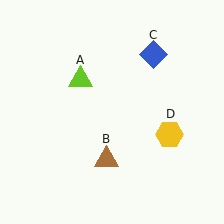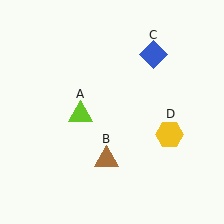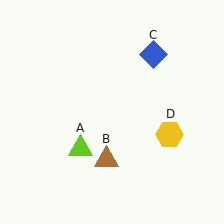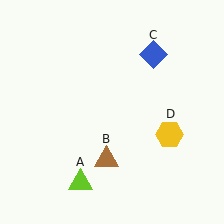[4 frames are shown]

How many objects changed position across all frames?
1 object changed position: lime triangle (object A).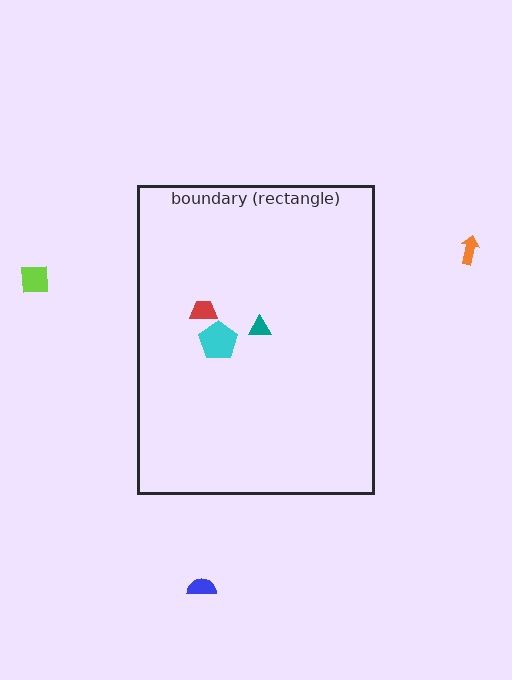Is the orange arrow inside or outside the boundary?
Outside.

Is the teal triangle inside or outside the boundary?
Inside.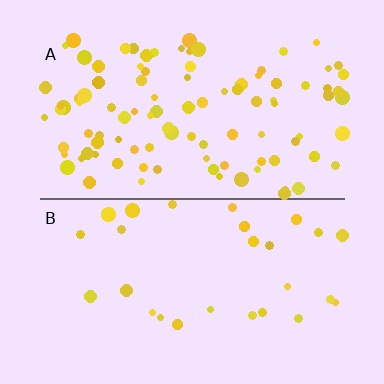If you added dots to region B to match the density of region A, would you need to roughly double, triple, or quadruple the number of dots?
Approximately quadruple.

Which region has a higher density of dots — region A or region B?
A (the top).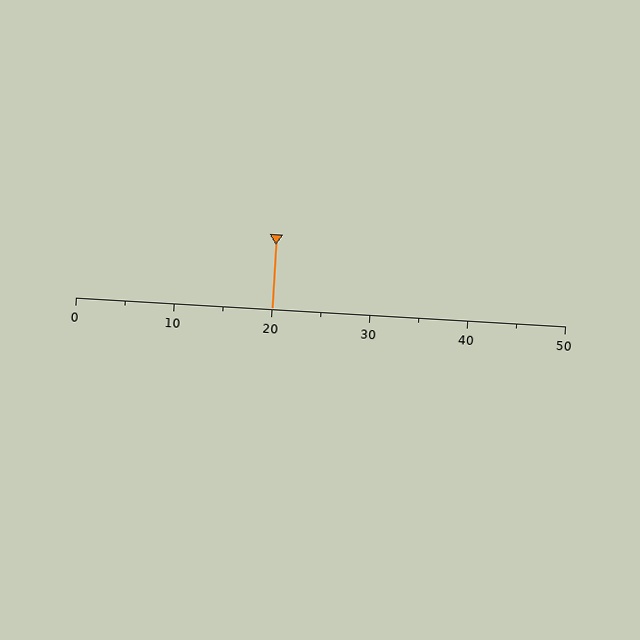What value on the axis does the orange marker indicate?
The marker indicates approximately 20.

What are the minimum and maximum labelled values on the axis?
The axis runs from 0 to 50.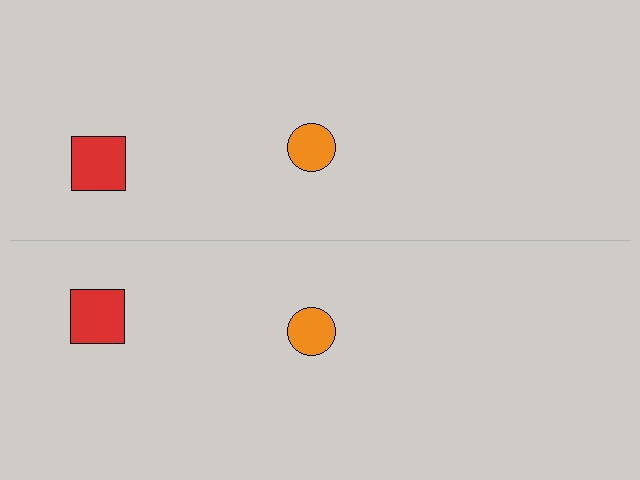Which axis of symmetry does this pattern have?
The pattern has a horizontal axis of symmetry running through the center of the image.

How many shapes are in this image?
There are 4 shapes in this image.